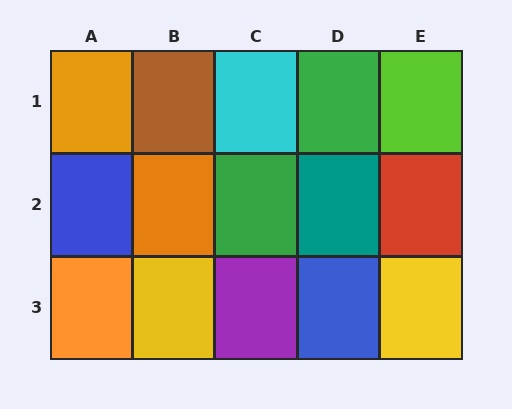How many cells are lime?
1 cell is lime.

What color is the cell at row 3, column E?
Yellow.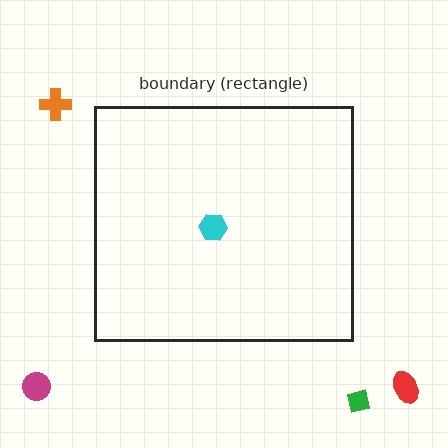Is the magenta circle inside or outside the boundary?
Outside.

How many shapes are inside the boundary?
1 inside, 4 outside.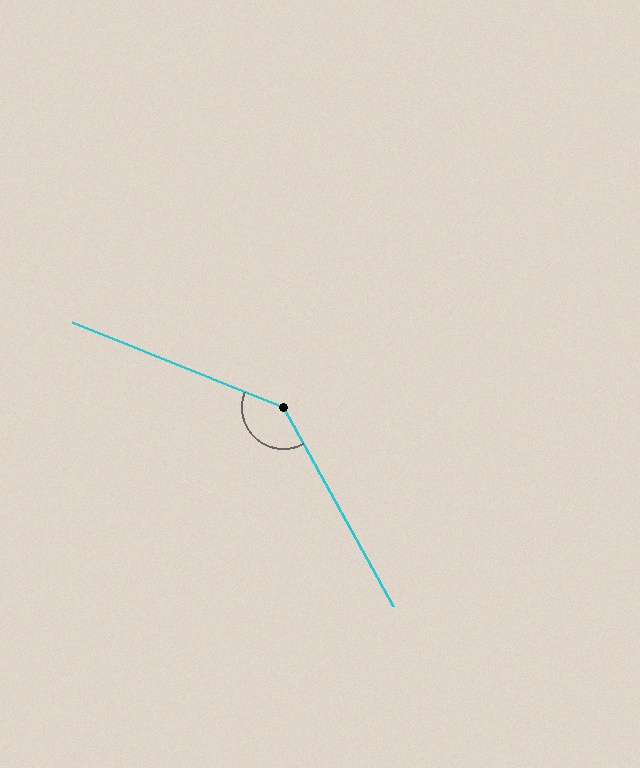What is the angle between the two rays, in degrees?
Approximately 141 degrees.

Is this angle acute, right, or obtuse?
It is obtuse.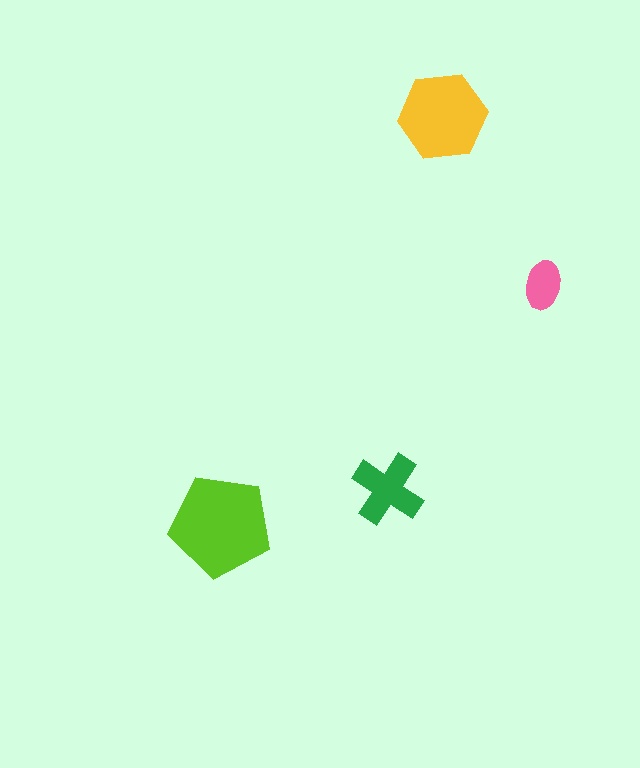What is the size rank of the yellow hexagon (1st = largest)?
2nd.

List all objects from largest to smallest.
The lime pentagon, the yellow hexagon, the green cross, the pink ellipse.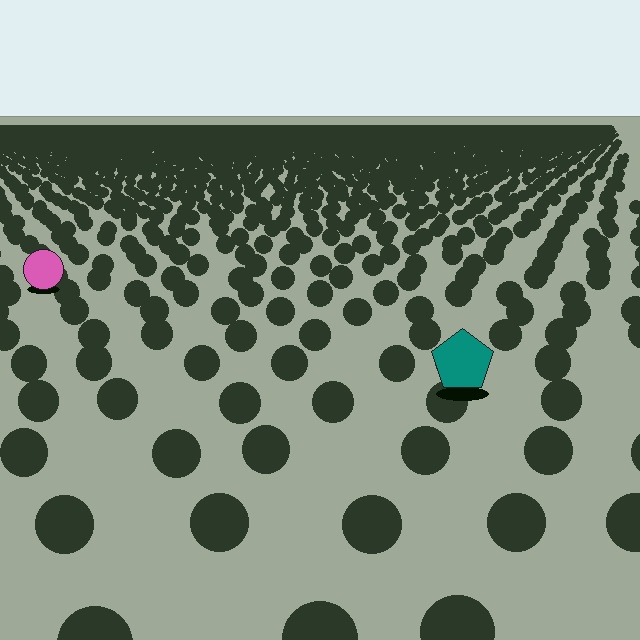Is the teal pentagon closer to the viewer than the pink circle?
Yes. The teal pentagon is closer — you can tell from the texture gradient: the ground texture is coarser near it.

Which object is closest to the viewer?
The teal pentagon is closest. The texture marks near it are larger and more spread out.